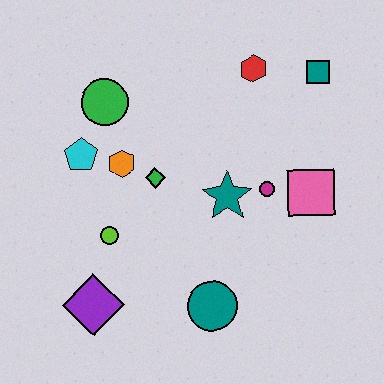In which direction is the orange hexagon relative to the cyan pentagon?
The orange hexagon is to the right of the cyan pentagon.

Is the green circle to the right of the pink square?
No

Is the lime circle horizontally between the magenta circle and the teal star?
No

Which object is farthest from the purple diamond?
The teal square is farthest from the purple diamond.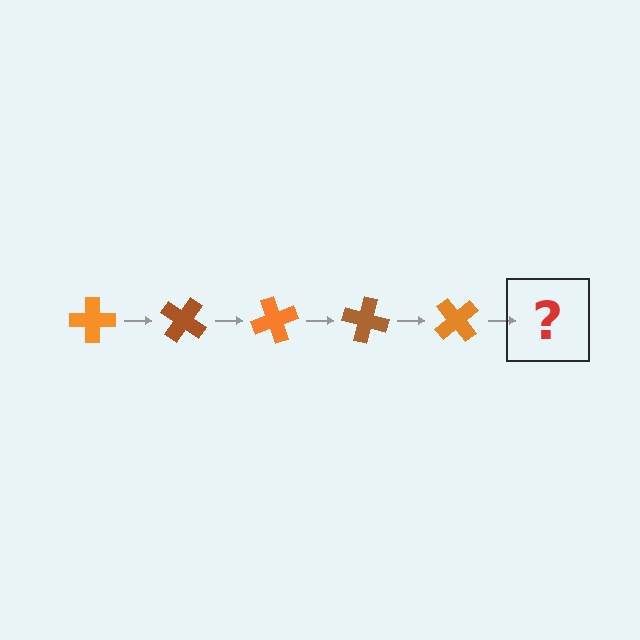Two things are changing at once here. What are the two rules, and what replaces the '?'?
The two rules are that it rotates 35 degrees each step and the color cycles through orange and brown. The '?' should be a brown cross, rotated 175 degrees from the start.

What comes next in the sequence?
The next element should be a brown cross, rotated 175 degrees from the start.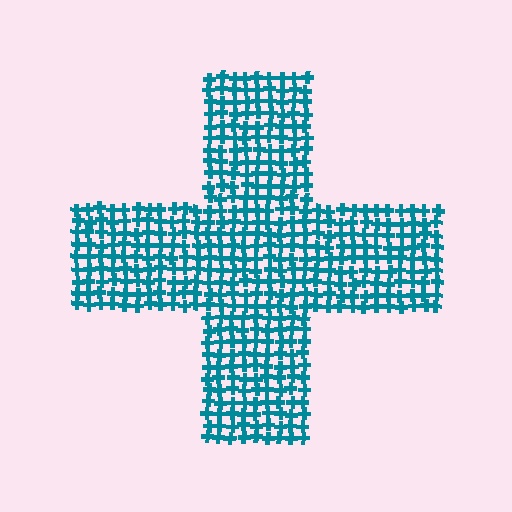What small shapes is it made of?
It is made of small crosses.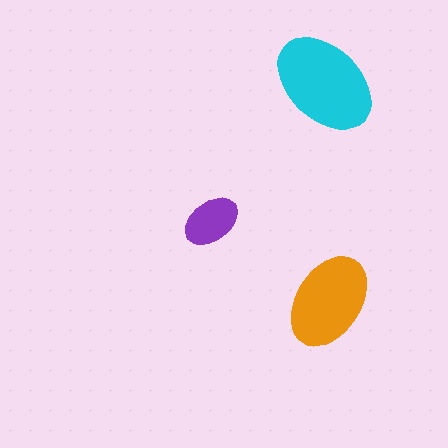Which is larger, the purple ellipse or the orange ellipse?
The orange one.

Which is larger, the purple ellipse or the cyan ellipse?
The cyan one.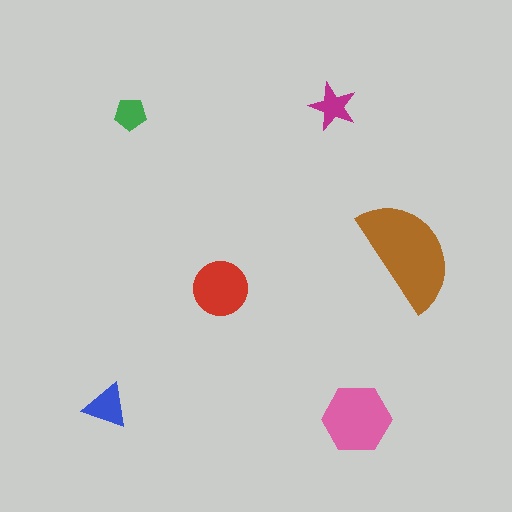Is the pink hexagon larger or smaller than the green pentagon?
Larger.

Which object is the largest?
The brown semicircle.